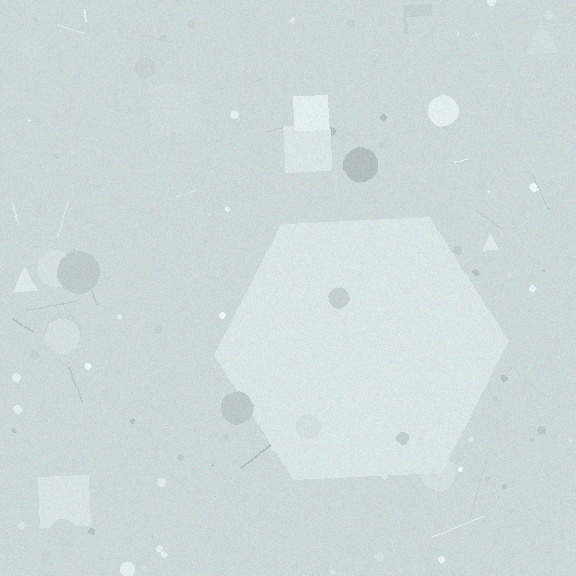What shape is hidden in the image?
A hexagon is hidden in the image.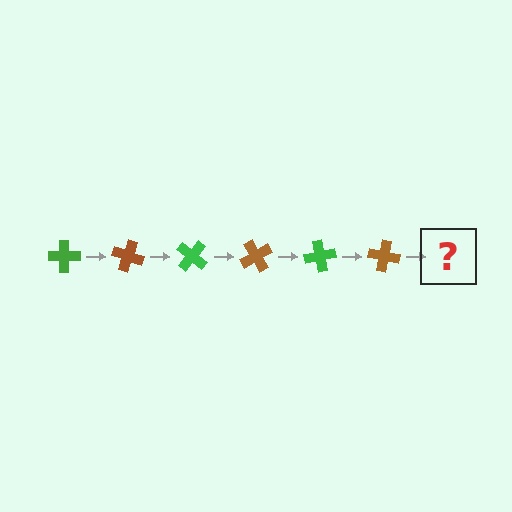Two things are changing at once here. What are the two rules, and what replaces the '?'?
The two rules are that it rotates 20 degrees each step and the color cycles through green and brown. The '?' should be a green cross, rotated 120 degrees from the start.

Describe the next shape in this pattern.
It should be a green cross, rotated 120 degrees from the start.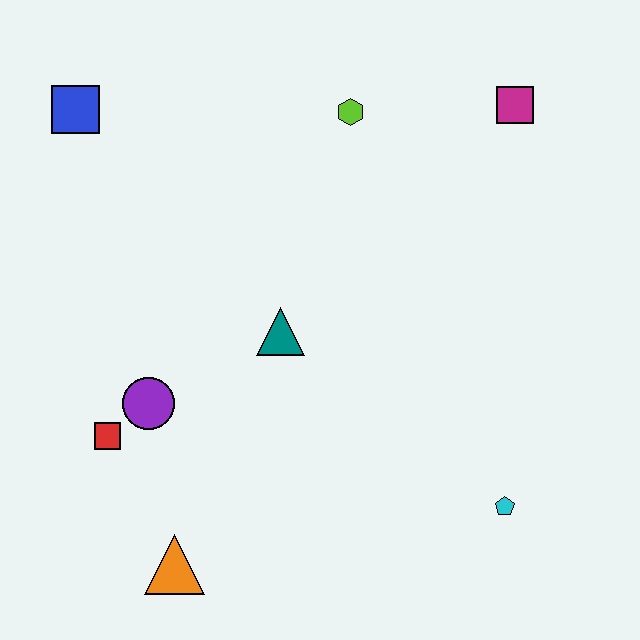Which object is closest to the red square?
The purple circle is closest to the red square.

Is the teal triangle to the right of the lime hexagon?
No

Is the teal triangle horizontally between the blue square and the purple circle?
No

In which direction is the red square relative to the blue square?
The red square is below the blue square.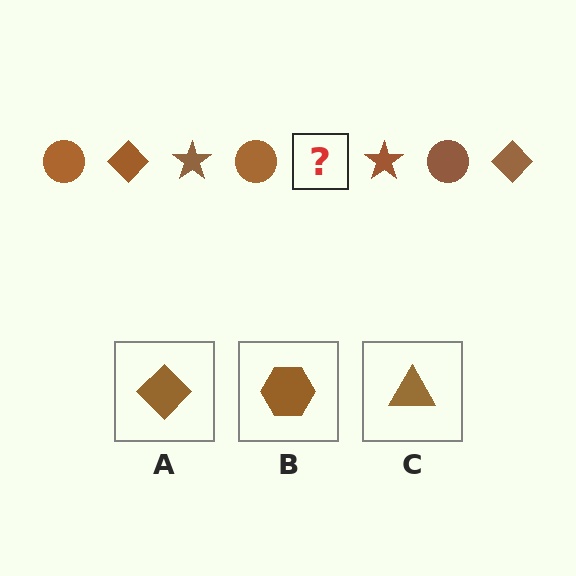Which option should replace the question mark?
Option A.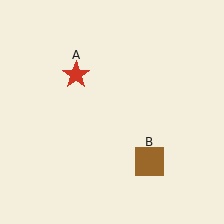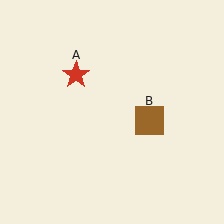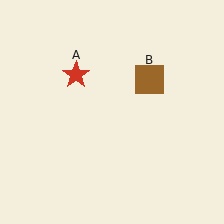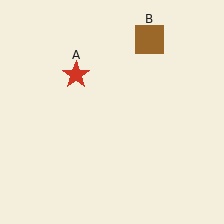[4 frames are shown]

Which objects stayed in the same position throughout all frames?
Red star (object A) remained stationary.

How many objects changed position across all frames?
1 object changed position: brown square (object B).